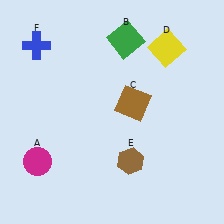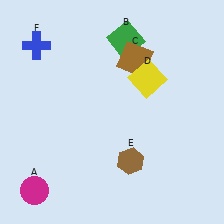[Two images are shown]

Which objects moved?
The objects that moved are: the magenta circle (A), the brown square (C), the yellow square (D).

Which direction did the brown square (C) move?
The brown square (C) moved up.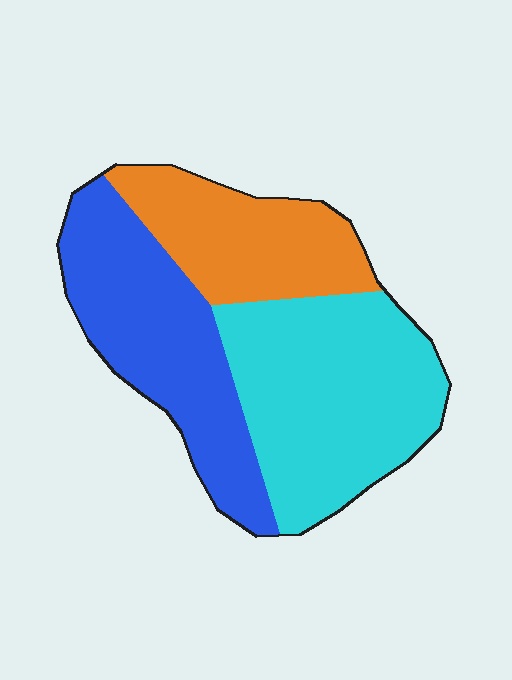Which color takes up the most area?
Cyan, at roughly 40%.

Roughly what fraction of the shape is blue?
Blue covers 34% of the shape.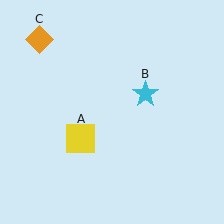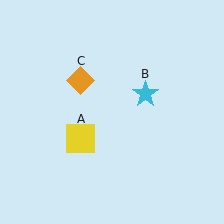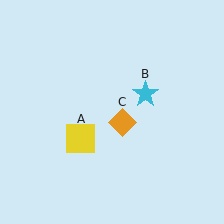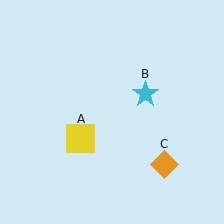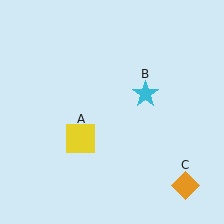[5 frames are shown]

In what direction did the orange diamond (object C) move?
The orange diamond (object C) moved down and to the right.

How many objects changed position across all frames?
1 object changed position: orange diamond (object C).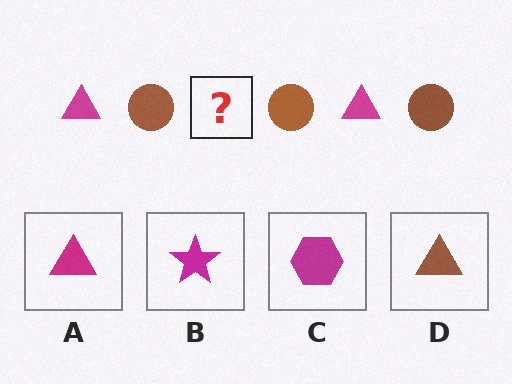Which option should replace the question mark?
Option A.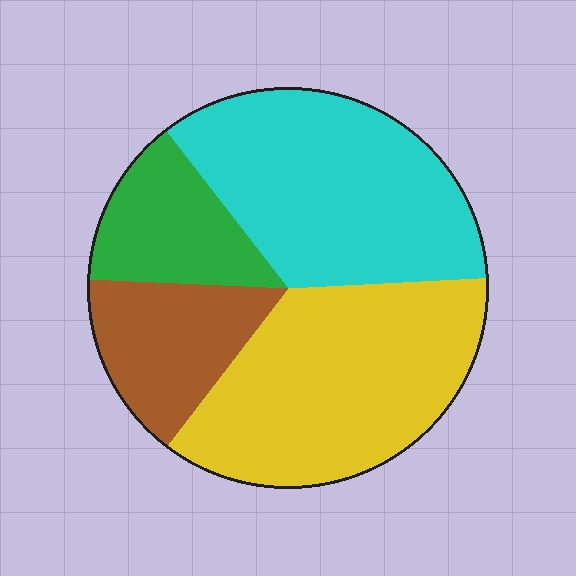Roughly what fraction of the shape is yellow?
Yellow takes up about three eighths (3/8) of the shape.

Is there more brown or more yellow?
Yellow.